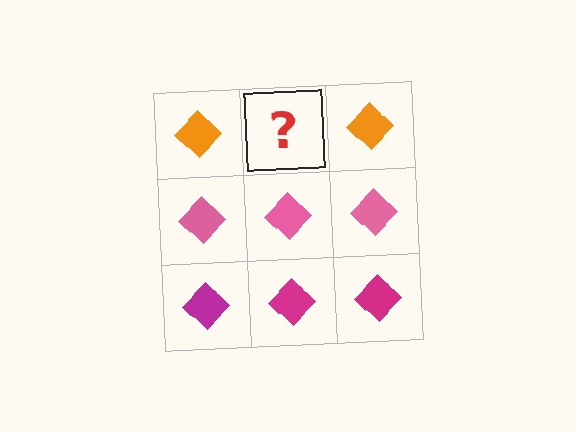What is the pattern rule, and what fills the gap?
The rule is that each row has a consistent color. The gap should be filled with an orange diamond.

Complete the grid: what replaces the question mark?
The question mark should be replaced with an orange diamond.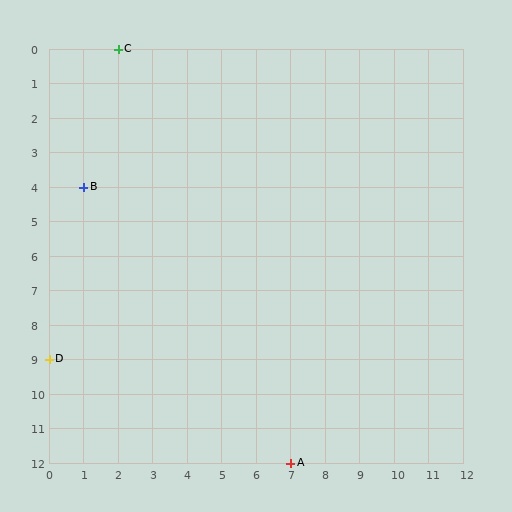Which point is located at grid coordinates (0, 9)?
Point D is at (0, 9).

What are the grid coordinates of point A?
Point A is at grid coordinates (7, 12).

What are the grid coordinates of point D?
Point D is at grid coordinates (0, 9).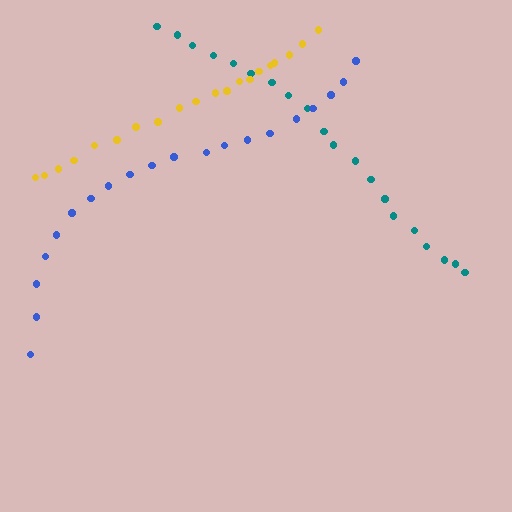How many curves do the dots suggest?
There are 3 distinct paths.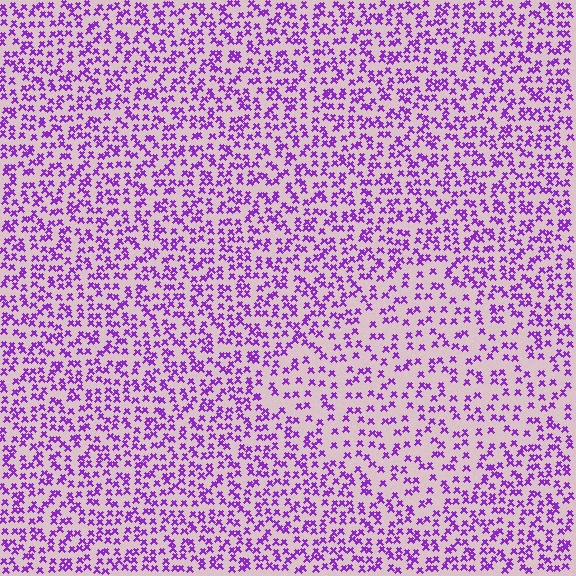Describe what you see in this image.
The image contains small purple elements arranged at two different densities. A diamond-shaped region is visible where the elements are less densely packed than the surrounding area.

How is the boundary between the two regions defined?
The boundary is defined by a change in element density (approximately 1.7x ratio). All elements are the same color, size, and shape.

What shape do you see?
I see a diamond.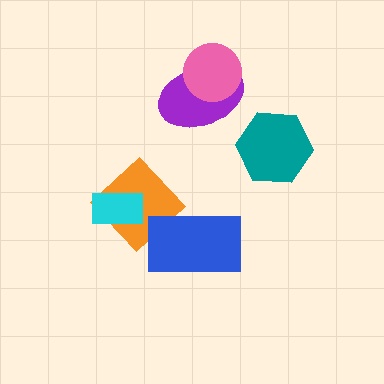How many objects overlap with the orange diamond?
2 objects overlap with the orange diamond.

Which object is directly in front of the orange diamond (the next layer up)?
The cyan rectangle is directly in front of the orange diamond.